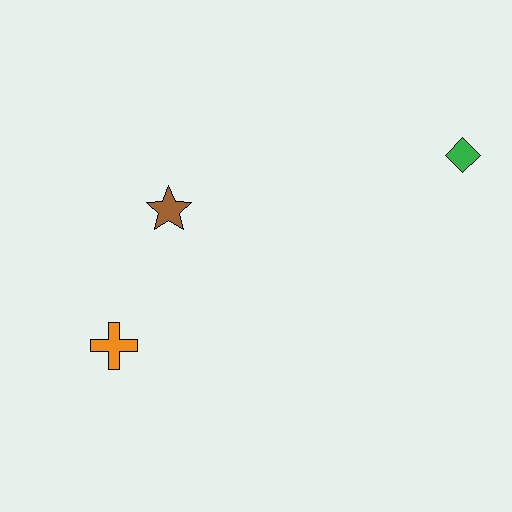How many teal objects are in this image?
There are no teal objects.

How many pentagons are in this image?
There are no pentagons.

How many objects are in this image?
There are 3 objects.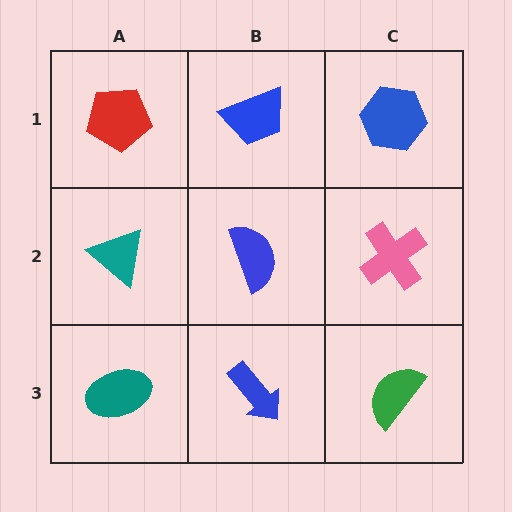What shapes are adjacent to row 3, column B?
A blue semicircle (row 2, column B), a teal ellipse (row 3, column A), a green semicircle (row 3, column C).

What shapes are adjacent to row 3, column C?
A pink cross (row 2, column C), a blue arrow (row 3, column B).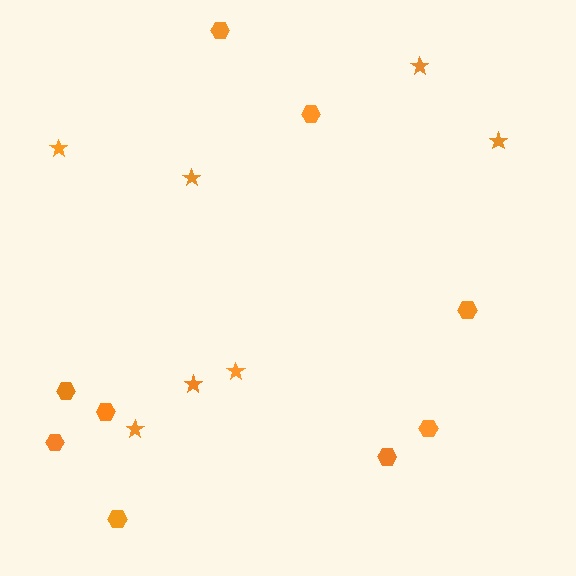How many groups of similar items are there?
There are 2 groups: one group of hexagons (9) and one group of stars (7).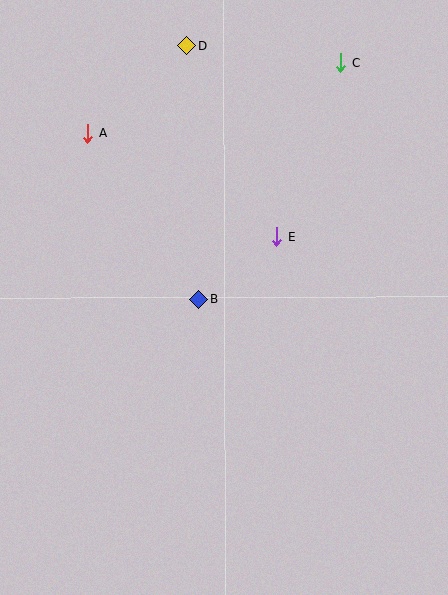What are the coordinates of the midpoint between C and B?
The midpoint between C and B is at (270, 181).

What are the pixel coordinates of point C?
Point C is at (341, 62).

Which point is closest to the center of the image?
Point B at (199, 299) is closest to the center.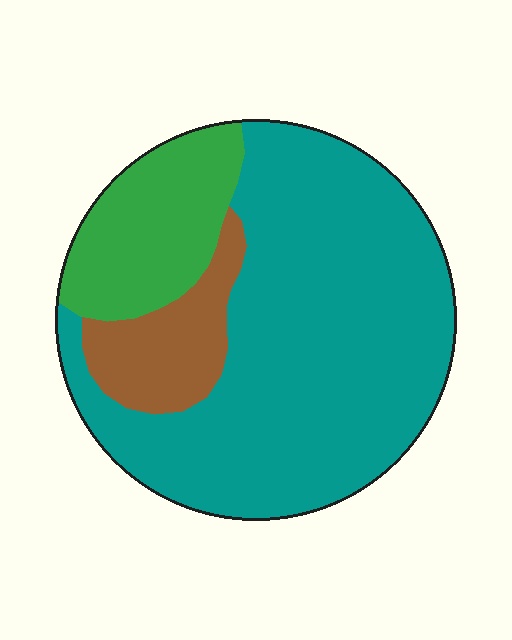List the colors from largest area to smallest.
From largest to smallest: teal, green, brown.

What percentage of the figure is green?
Green covers about 20% of the figure.